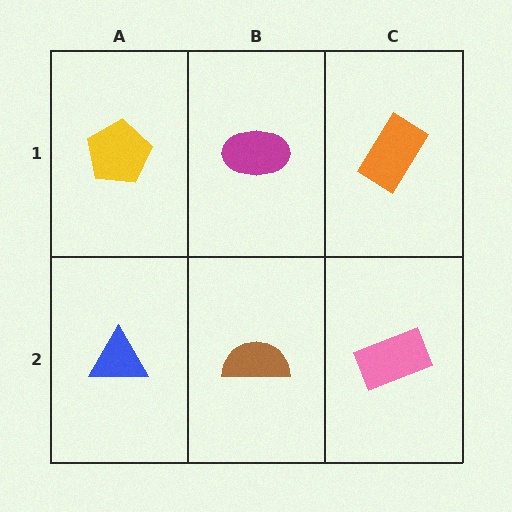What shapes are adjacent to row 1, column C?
A pink rectangle (row 2, column C), a magenta ellipse (row 1, column B).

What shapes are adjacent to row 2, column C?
An orange rectangle (row 1, column C), a brown semicircle (row 2, column B).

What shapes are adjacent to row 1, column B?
A brown semicircle (row 2, column B), a yellow pentagon (row 1, column A), an orange rectangle (row 1, column C).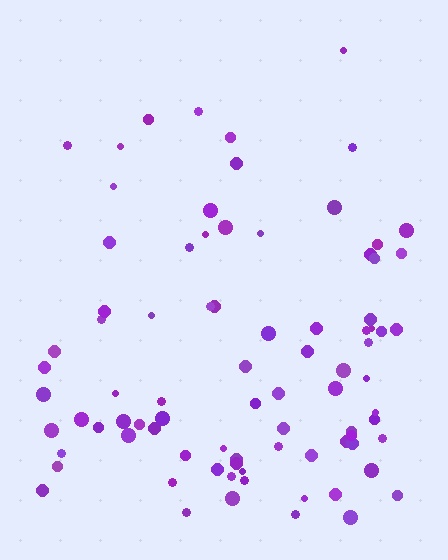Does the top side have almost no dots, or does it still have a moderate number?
Still a moderate number, just noticeably fewer than the bottom.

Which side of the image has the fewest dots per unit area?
The top.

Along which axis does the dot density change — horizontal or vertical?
Vertical.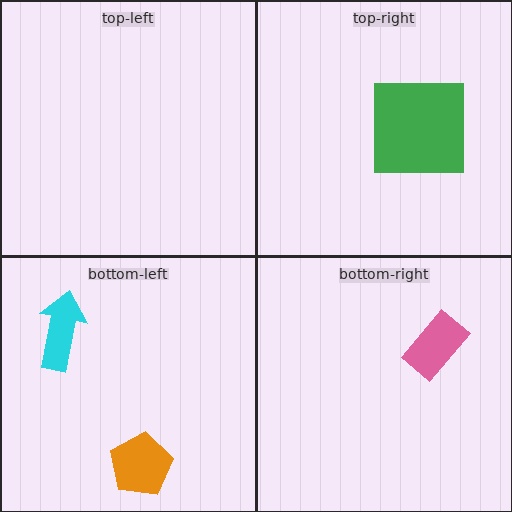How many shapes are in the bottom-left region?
2.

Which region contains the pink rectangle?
The bottom-right region.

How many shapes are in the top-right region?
1.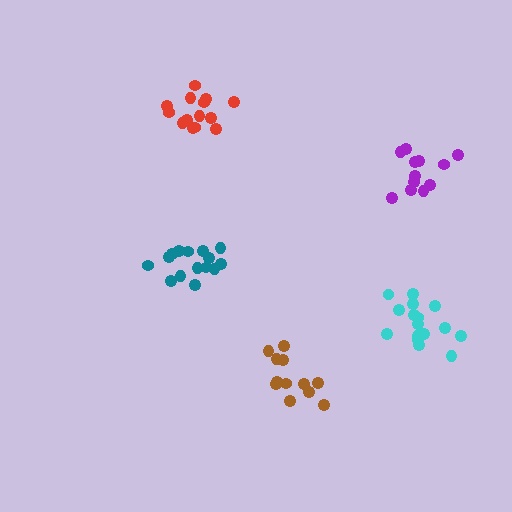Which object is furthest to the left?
The teal cluster is leftmost.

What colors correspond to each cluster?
The clusters are colored: teal, brown, cyan, red, purple.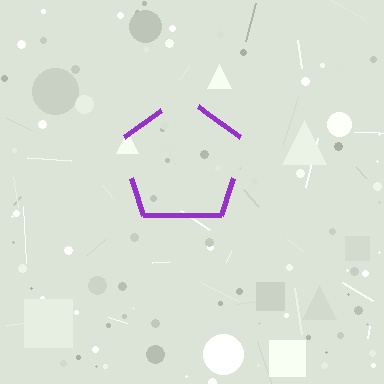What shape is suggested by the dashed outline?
The dashed outline suggests a pentagon.